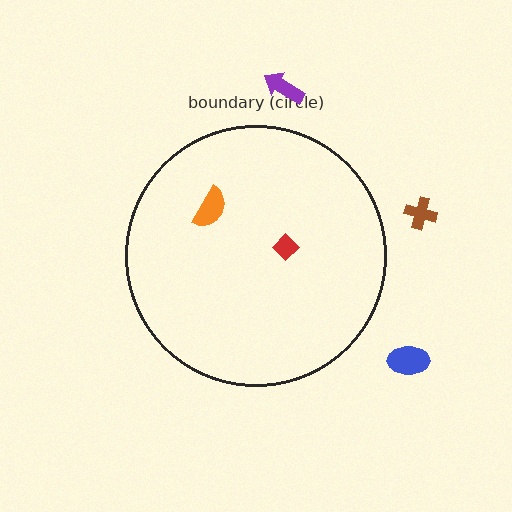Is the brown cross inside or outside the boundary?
Outside.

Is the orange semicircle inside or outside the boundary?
Inside.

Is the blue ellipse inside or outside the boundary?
Outside.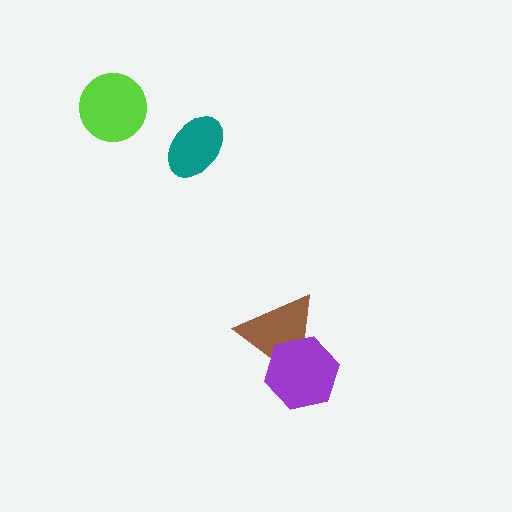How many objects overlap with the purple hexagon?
1 object overlaps with the purple hexagon.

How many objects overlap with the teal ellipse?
0 objects overlap with the teal ellipse.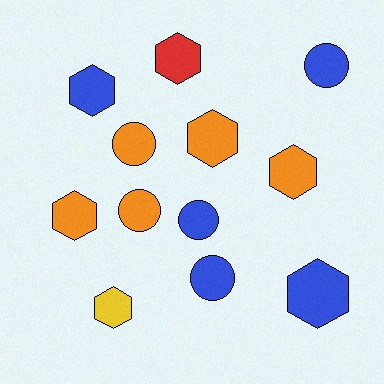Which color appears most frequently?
Blue, with 5 objects.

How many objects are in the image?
There are 12 objects.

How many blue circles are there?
There are 3 blue circles.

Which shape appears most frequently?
Hexagon, with 7 objects.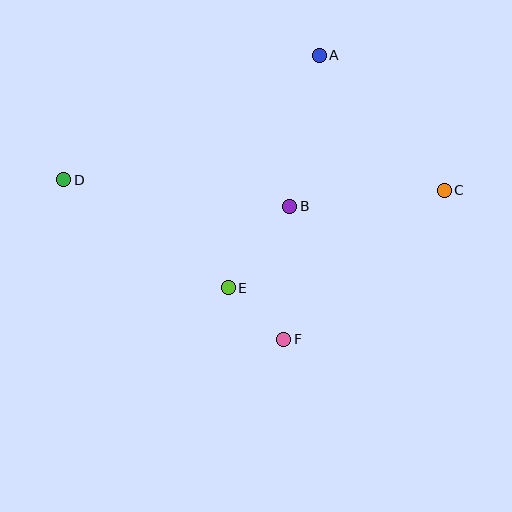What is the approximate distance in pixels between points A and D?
The distance between A and D is approximately 284 pixels.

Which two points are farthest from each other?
Points C and D are farthest from each other.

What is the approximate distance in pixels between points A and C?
The distance between A and C is approximately 184 pixels.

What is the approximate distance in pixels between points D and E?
The distance between D and E is approximately 197 pixels.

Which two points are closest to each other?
Points E and F are closest to each other.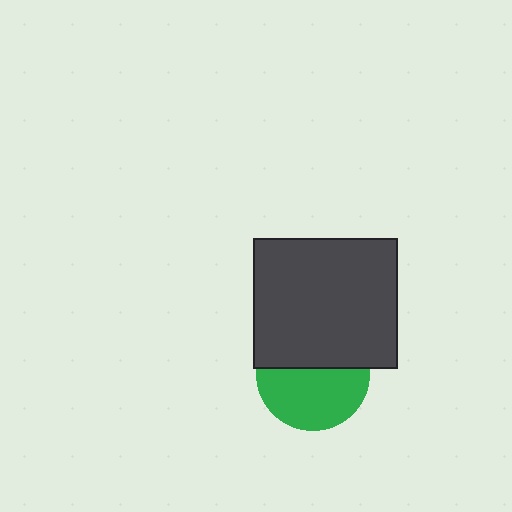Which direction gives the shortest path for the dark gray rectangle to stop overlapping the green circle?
Moving up gives the shortest separation.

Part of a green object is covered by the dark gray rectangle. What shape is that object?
It is a circle.